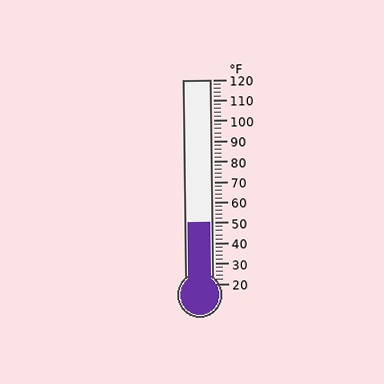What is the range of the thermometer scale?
The thermometer scale ranges from 20°F to 120°F.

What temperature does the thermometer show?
The thermometer shows approximately 50°F.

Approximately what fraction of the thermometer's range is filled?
The thermometer is filled to approximately 30% of its range.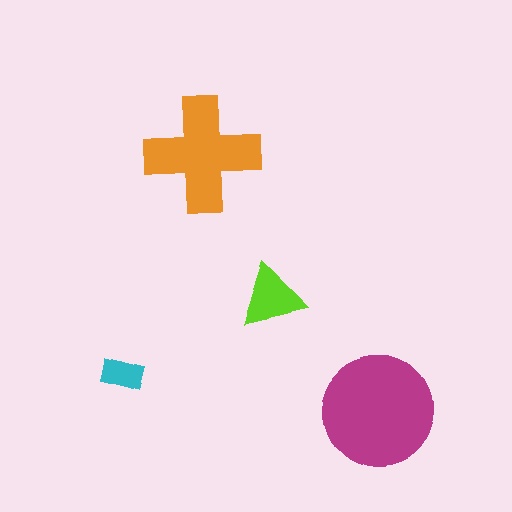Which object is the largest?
The magenta circle.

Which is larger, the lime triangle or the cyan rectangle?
The lime triangle.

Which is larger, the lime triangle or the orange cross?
The orange cross.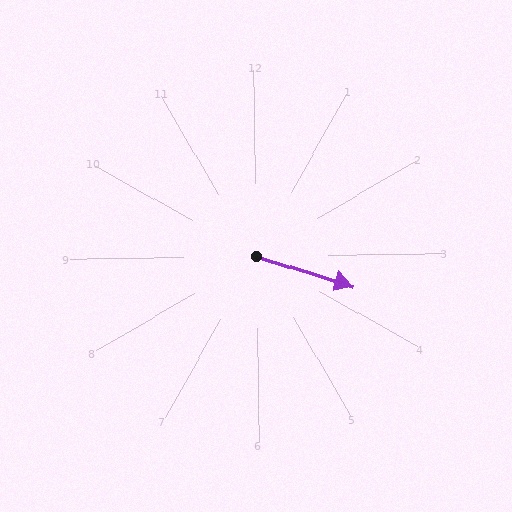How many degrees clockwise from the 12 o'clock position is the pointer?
Approximately 108 degrees.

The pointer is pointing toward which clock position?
Roughly 4 o'clock.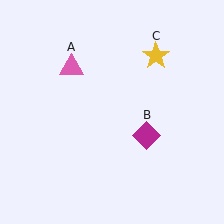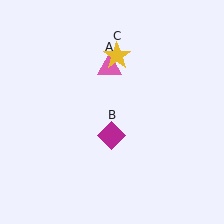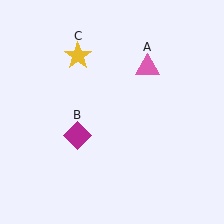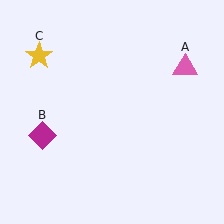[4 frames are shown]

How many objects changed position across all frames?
3 objects changed position: pink triangle (object A), magenta diamond (object B), yellow star (object C).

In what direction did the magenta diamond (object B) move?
The magenta diamond (object B) moved left.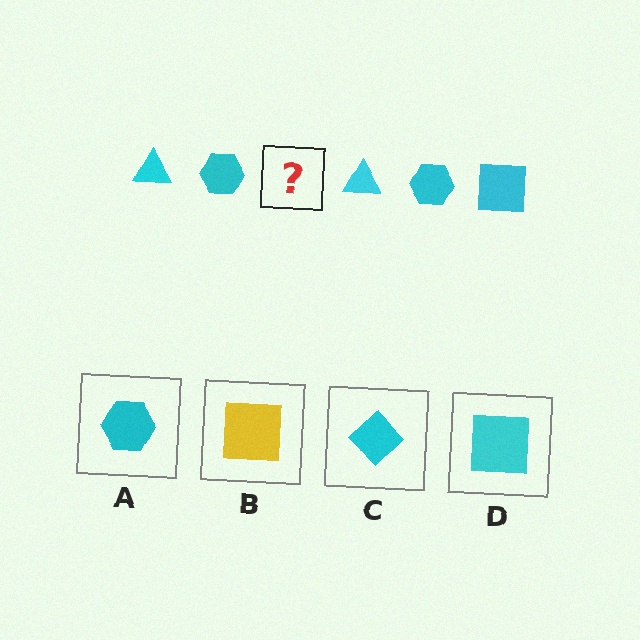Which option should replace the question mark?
Option D.